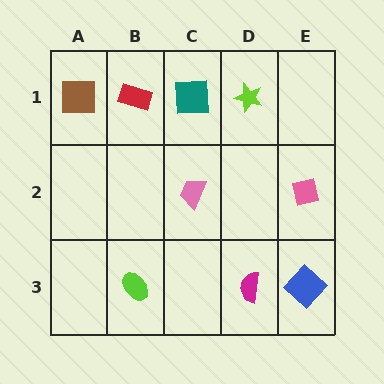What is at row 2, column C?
A pink trapezoid.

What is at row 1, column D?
A lime star.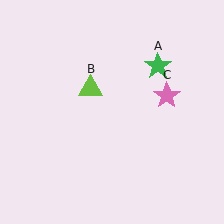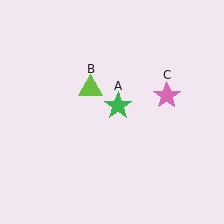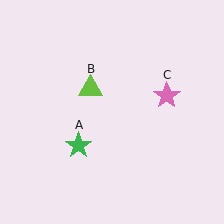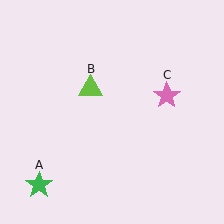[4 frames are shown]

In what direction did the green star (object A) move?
The green star (object A) moved down and to the left.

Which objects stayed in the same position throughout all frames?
Lime triangle (object B) and pink star (object C) remained stationary.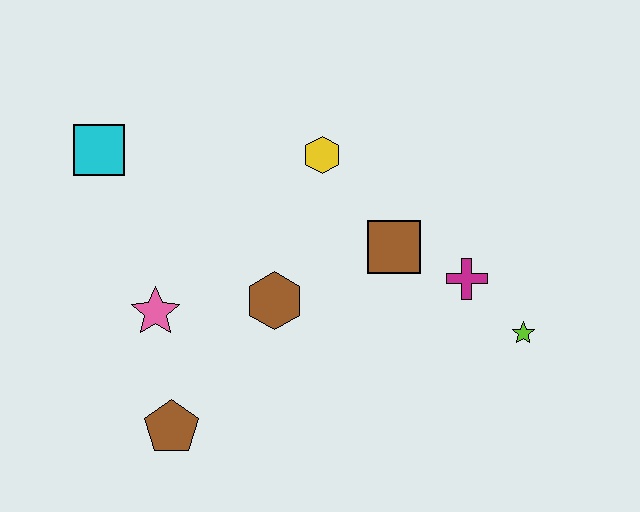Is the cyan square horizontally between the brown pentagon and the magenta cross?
No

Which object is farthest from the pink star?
The lime star is farthest from the pink star.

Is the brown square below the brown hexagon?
No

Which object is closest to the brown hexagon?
The pink star is closest to the brown hexagon.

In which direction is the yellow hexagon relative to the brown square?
The yellow hexagon is above the brown square.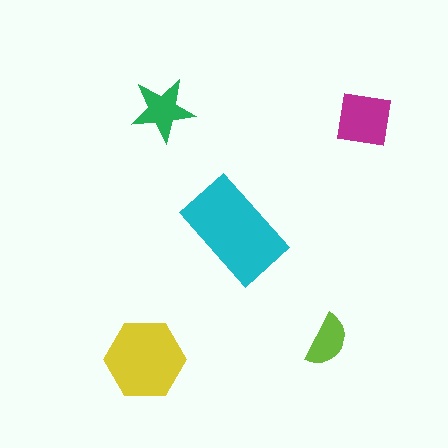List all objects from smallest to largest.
The lime semicircle, the green star, the magenta square, the yellow hexagon, the cyan rectangle.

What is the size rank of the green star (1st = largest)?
4th.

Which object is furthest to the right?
The magenta square is rightmost.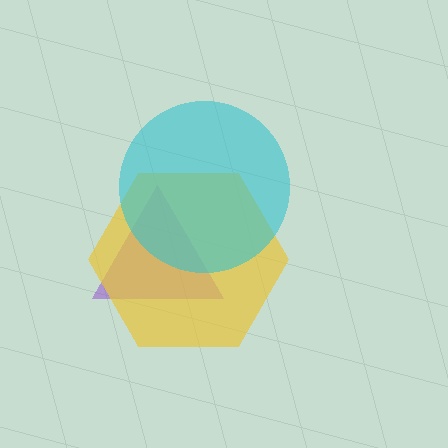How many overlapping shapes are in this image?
There are 3 overlapping shapes in the image.